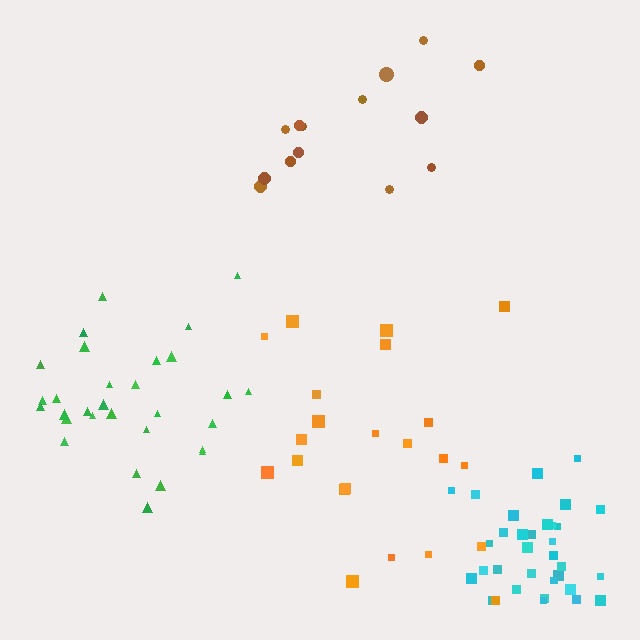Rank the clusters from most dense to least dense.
cyan, green, orange, brown.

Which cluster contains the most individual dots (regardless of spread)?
Cyan (33).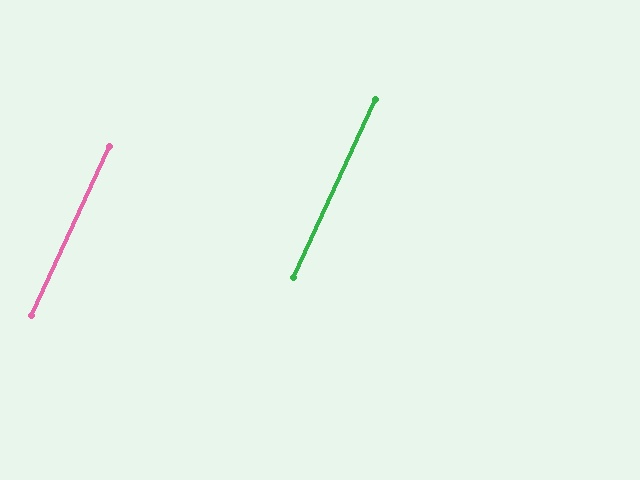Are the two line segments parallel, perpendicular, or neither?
Parallel — their directions differ by only 0.1°.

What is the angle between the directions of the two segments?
Approximately 0 degrees.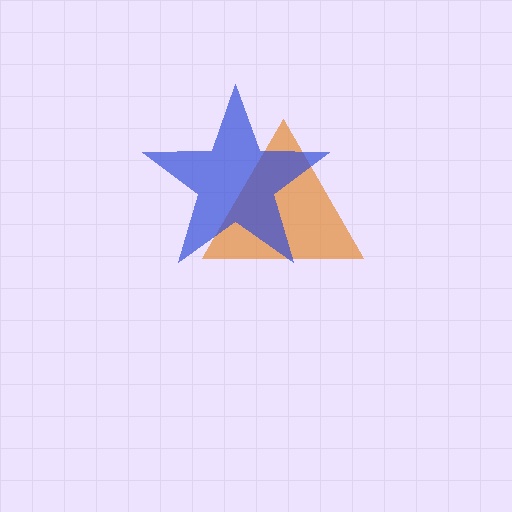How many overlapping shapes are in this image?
There are 2 overlapping shapes in the image.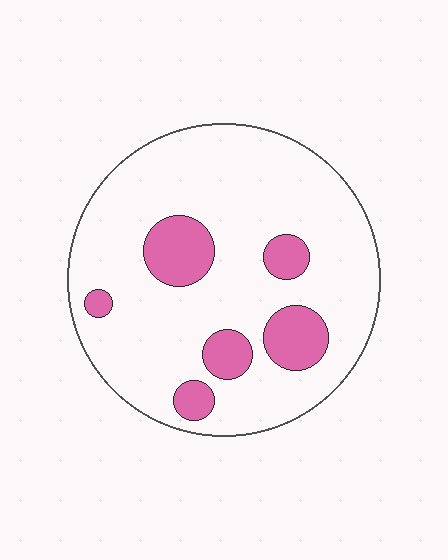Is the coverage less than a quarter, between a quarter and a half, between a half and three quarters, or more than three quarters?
Less than a quarter.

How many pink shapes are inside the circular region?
6.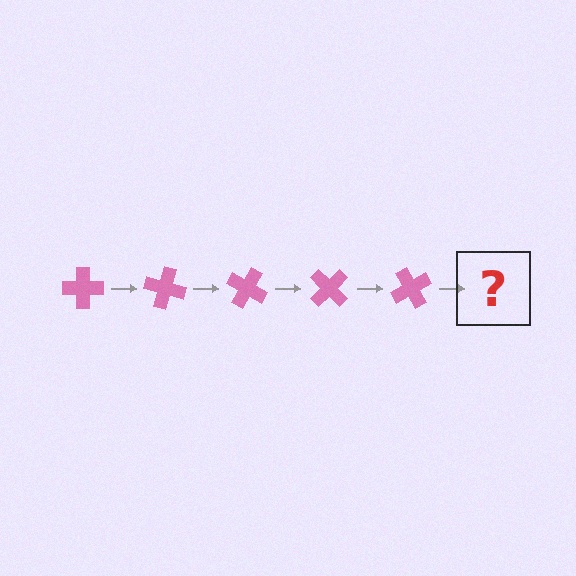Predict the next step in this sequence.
The next step is a pink cross rotated 75 degrees.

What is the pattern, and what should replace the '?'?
The pattern is that the cross rotates 15 degrees each step. The '?' should be a pink cross rotated 75 degrees.